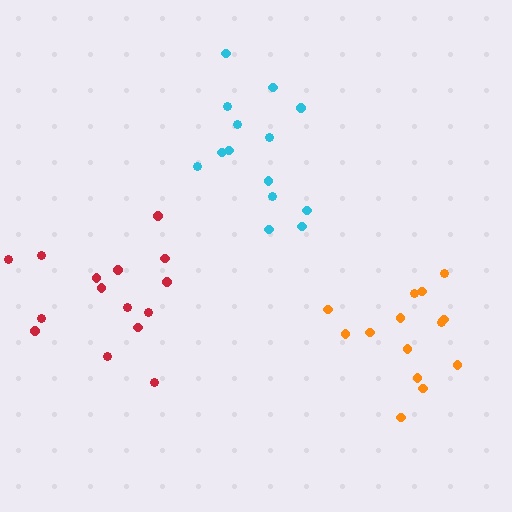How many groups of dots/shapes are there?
There are 3 groups.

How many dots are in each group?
Group 1: 14 dots, Group 2: 14 dots, Group 3: 15 dots (43 total).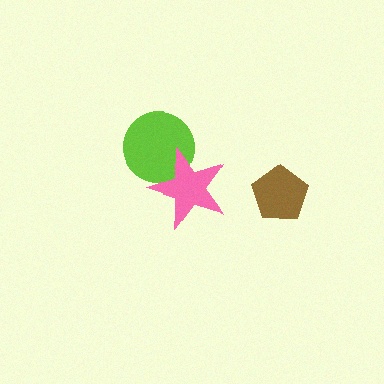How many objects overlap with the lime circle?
1 object overlaps with the lime circle.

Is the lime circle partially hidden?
Yes, it is partially covered by another shape.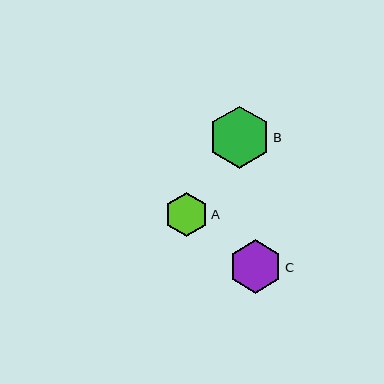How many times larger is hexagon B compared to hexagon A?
Hexagon B is approximately 1.4 times the size of hexagon A.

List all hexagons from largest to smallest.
From largest to smallest: B, C, A.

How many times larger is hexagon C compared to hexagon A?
Hexagon C is approximately 1.2 times the size of hexagon A.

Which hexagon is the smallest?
Hexagon A is the smallest with a size of approximately 43 pixels.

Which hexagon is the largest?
Hexagon B is the largest with a size of approximately 62 pixels.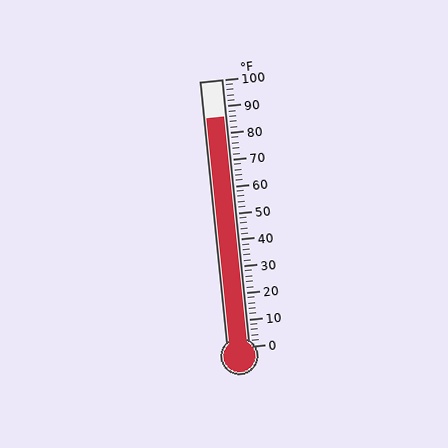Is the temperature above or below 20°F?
The temperature is above 20°F.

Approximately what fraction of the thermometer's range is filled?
The thermometer is filled to approximately 85% of its range.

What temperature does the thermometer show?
The thermometer shows approximately 86°F.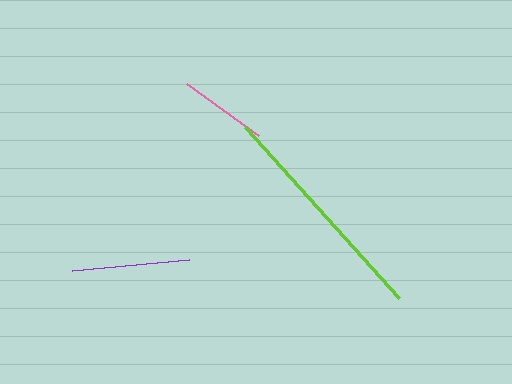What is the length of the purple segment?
The purple segment is approximately 118 pixels long.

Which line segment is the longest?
The lime line is the longest at approximately 230 pixels.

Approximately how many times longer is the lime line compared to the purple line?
The lime line is approximately 2.0 times the length of the purple line.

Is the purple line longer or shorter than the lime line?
The lime line is longer than the purple line.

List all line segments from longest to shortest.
From longest to shortest: lime, purple, pink.